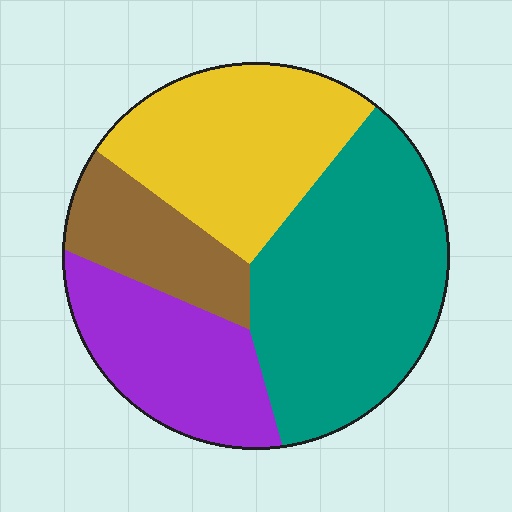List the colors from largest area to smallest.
From largest to smallest: teal, yellow, purple, brown.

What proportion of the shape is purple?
Purple covers about 20% of the shape.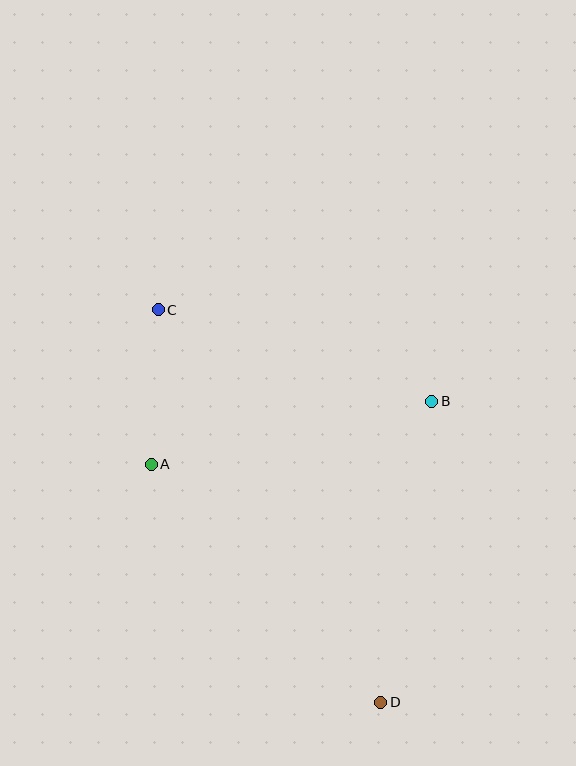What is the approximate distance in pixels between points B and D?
The distance between B and D is approximately 306 pixels.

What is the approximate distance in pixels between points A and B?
The distance between A and B is approximately 287 pixels.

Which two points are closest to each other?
Points A and C are closest to each other.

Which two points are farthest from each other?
Points C and D are farthest from each other.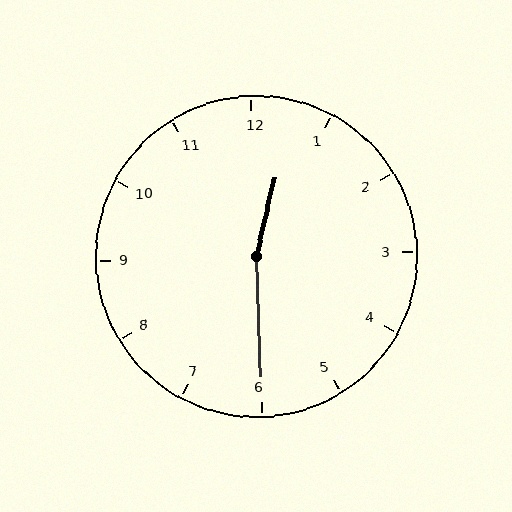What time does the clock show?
12:30.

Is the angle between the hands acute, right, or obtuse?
It is obtuse.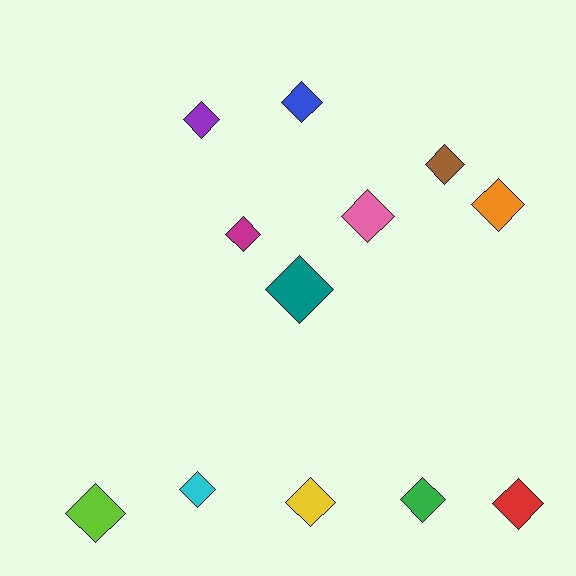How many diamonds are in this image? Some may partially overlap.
There are 12 diamonds.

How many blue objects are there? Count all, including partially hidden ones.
There is 1 blue object.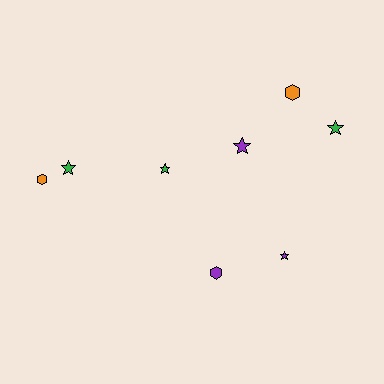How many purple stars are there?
There are 2 purple stars.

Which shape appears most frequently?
Star, with 5 objects.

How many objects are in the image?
There are 8 objects.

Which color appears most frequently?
Purple, with 3 objects.